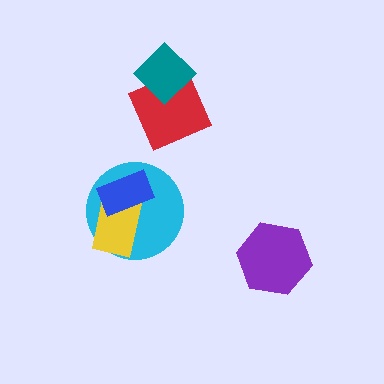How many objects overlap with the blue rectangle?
2 objects overlap with the blue rectangle.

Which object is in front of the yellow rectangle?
The blue rectangle is in front of the yellow rectangle.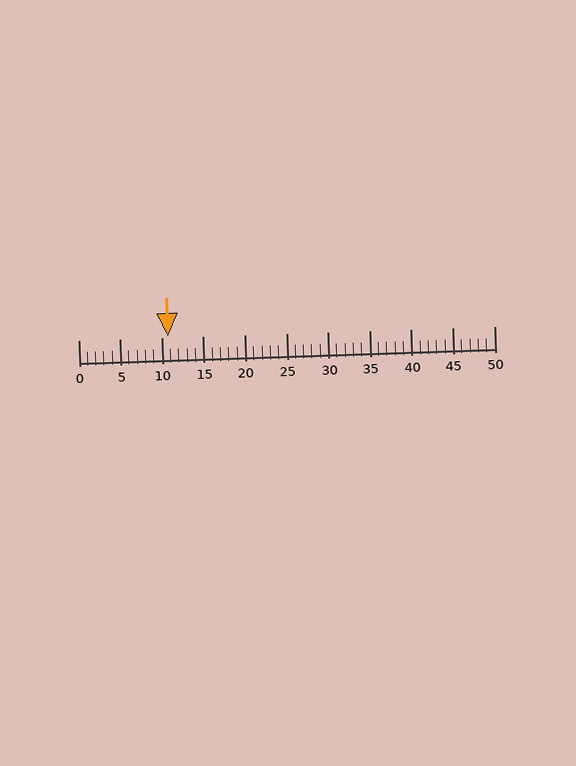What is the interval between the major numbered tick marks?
The major tick marks are spaced 5 units apart.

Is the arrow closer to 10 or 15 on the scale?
The arrow is closer to 10.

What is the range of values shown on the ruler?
The ruler shows values from 0 to 50.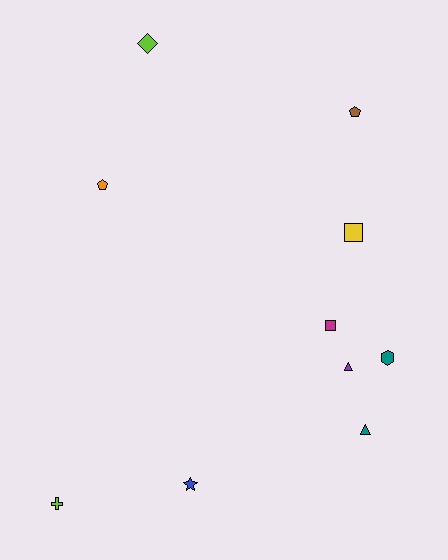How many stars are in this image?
There is 1 star.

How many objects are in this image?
There are 10 objects.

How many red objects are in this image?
There are no red objects.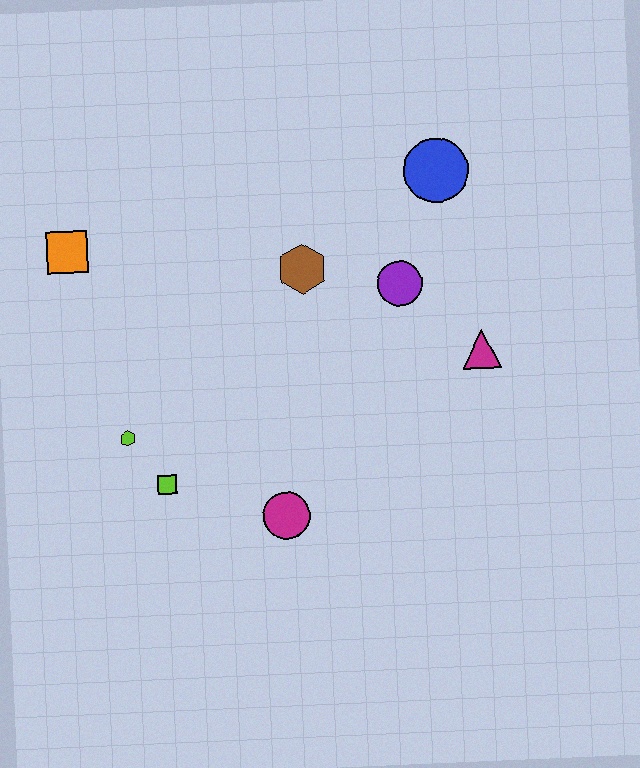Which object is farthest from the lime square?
The blue circle is farthest from the lime square.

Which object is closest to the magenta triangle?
The purple circle is closest to the magenta triangle.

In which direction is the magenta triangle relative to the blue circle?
The magenta triangle is below the blue circle.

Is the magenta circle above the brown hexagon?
No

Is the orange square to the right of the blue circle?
No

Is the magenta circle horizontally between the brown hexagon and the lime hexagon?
Yes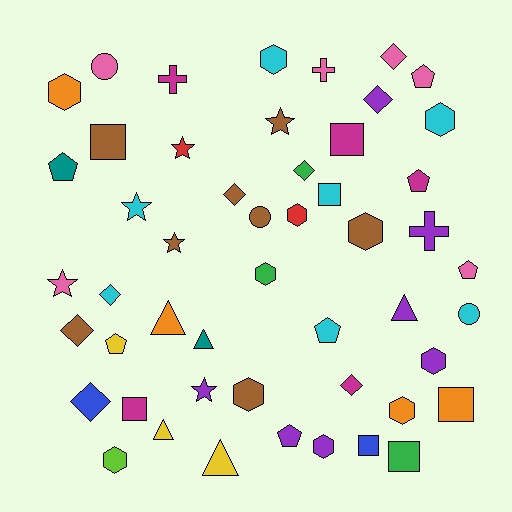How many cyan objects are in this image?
There are 7 cyan objects.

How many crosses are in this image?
There are 3 crosses.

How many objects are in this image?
There are 50 objects.